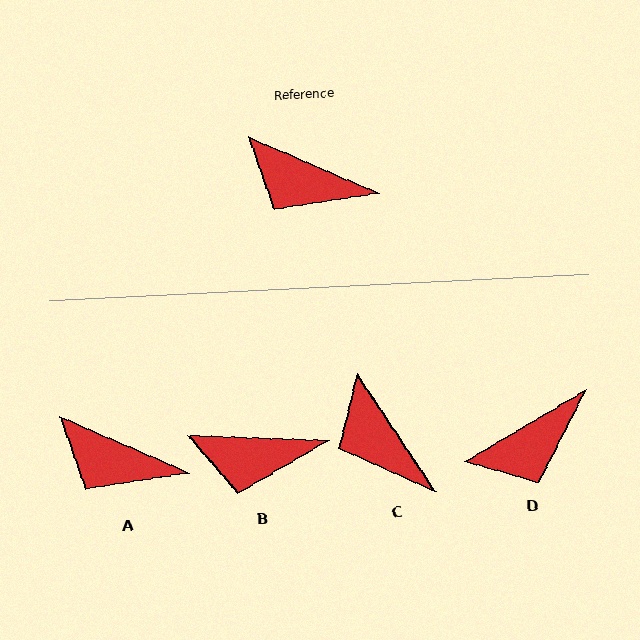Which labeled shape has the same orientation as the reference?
A.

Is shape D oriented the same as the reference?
No, it is off by about 54 degrees.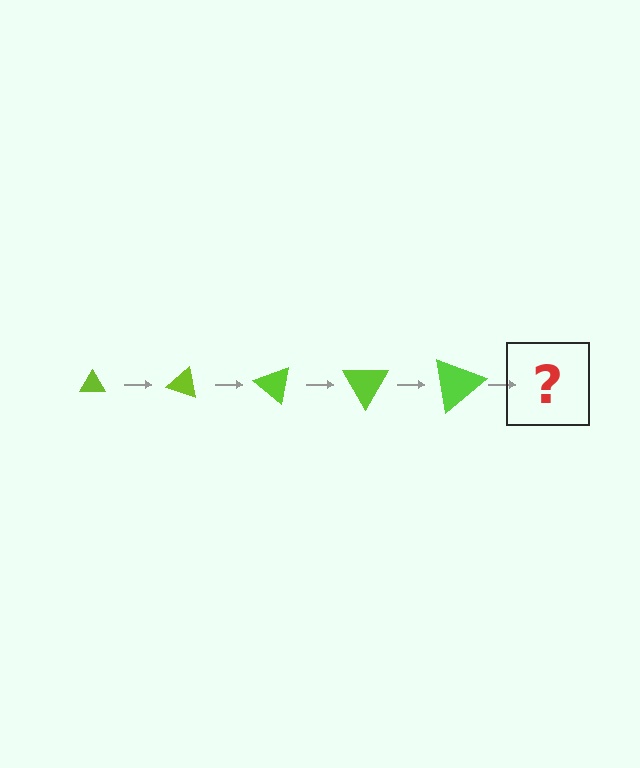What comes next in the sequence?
The next element should be a triangle, larger than the previous one and rotated 100 degrees from the start.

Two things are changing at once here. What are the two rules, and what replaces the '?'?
The two rules are that the triangle grows larger each step and it rotates 20 degrees each step. The '?' should be a triangle, larger than the previous one and rotated 100 degrees from the start.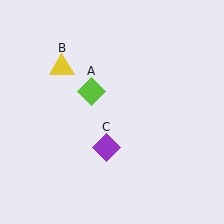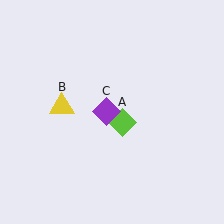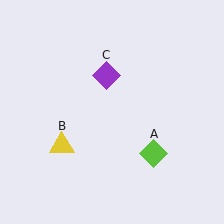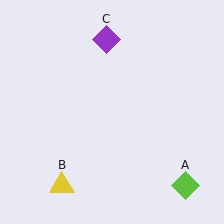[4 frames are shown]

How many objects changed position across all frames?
3 objects changed position: lime diamond (object A), yellow triangle (object B), purple diamond (object C).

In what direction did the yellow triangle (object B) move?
The yellow triangle (object B) moved down.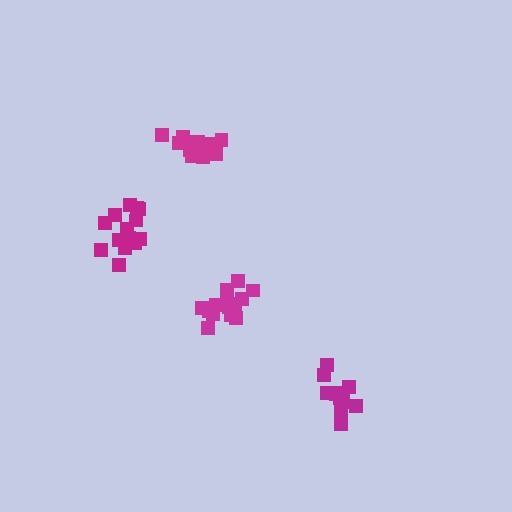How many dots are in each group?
Group 1: 12 dots, Group 2: 14 dots, Group 3: 15 dots, Group 4: 14 dots (55 total).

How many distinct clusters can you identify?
There are 4 distinct clusters.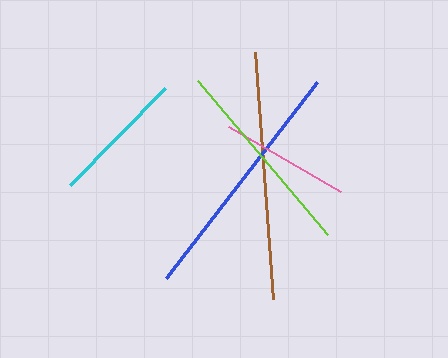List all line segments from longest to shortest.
From longest to shortest: blue, brown, lime, cyan, pink.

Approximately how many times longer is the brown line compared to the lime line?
The brown line is approximately 1.2 times the length of the lime line.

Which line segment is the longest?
The blue line is the longest at approximately 248 pixels.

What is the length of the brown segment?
The brown segment is approximately 248 pixels long.